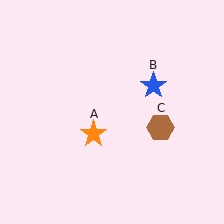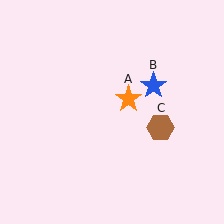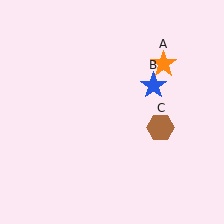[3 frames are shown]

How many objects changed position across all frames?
1 object changed position: orange star (object A).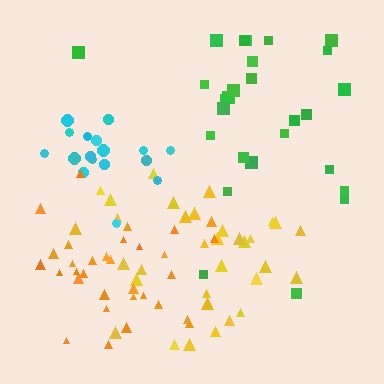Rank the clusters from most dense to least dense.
orange, cyan, yellow, green.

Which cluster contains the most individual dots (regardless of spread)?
Yellow (33).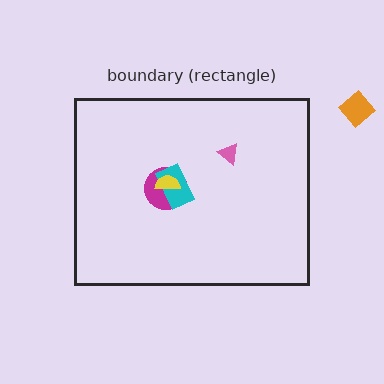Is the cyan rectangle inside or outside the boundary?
Inside.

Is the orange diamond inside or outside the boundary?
Outside.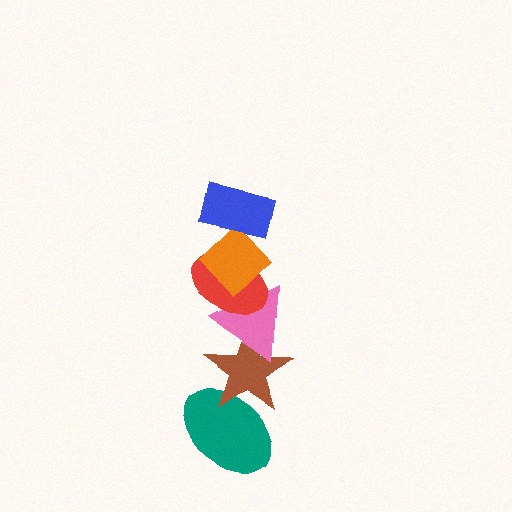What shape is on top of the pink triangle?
The red ellipse is on top of the pink triangle.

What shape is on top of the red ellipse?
The orange diamond is on top of the red ellipse.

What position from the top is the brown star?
The brown star is 5th from the top.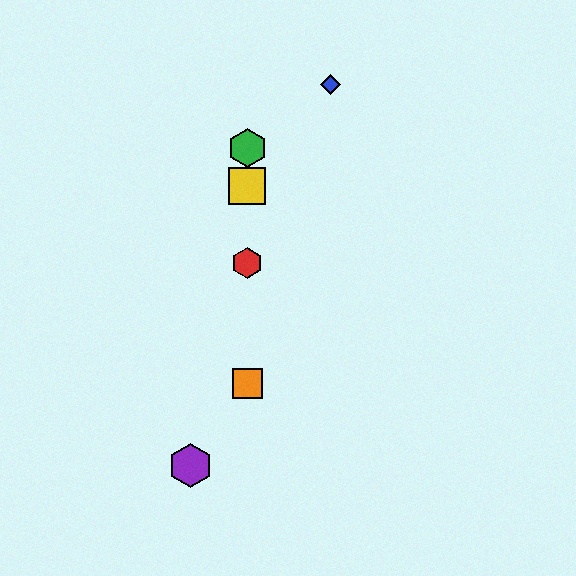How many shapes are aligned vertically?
4 shapes (the red hexagon, the green hexagon, the yellow square, the orange square) are aligned vertically.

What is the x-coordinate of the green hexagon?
The green hexagon is at x≈247.